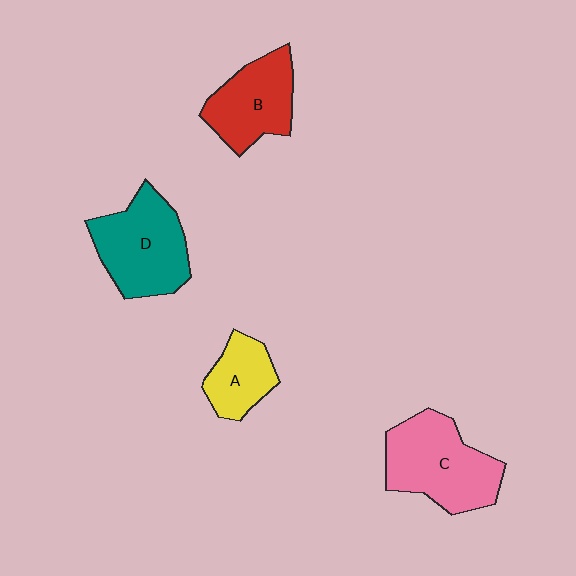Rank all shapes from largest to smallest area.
From largest to smallest: C (pink), D (teal), B (red), A (yellow).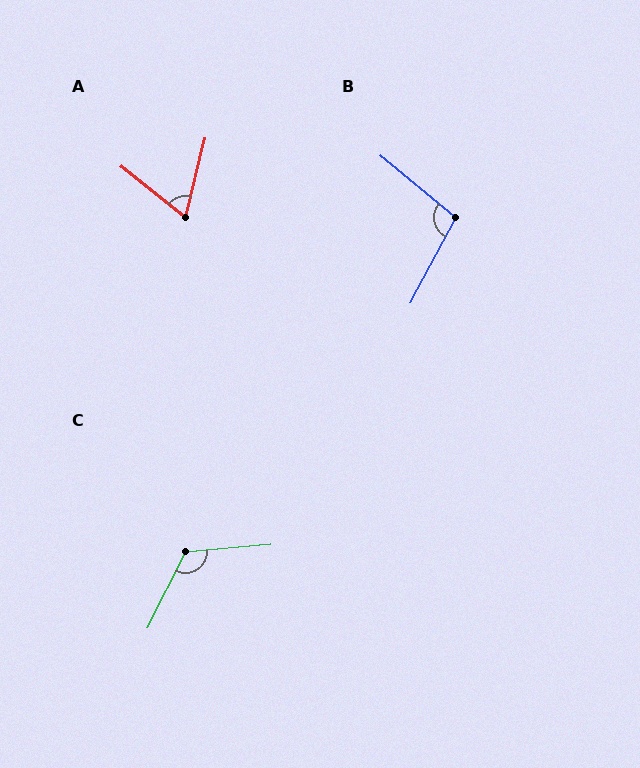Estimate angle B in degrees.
Approximately 101 degrees.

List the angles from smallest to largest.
A (65°), B (101°), C (121°).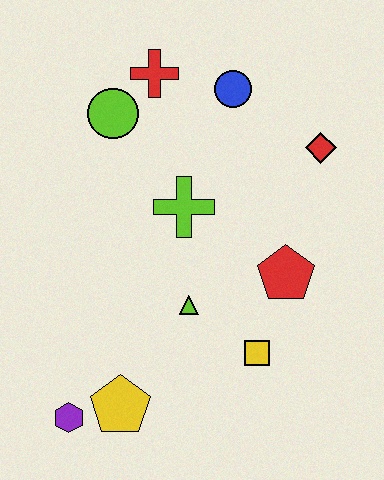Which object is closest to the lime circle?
The red cross is closest to the lime circle.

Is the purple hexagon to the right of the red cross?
No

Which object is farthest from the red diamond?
The purple hexagon is farthest from the red diamond.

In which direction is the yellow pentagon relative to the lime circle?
The yellow pentagon is below the lime circle.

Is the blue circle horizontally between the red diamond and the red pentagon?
No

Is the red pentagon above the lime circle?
No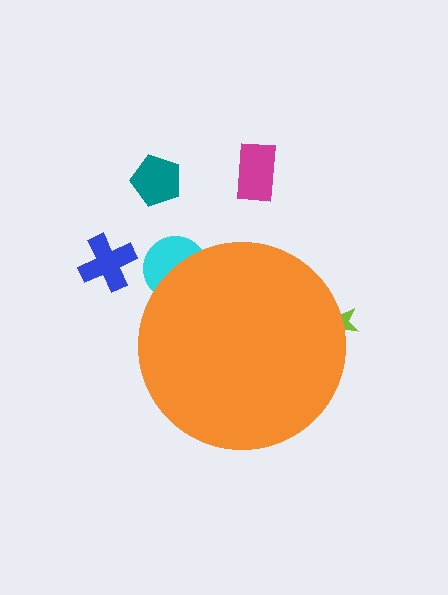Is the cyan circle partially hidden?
Yes, the cyan circle is partially hidden behind the orange circle.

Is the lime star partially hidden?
Yes, the lime star is partially hidden behind the orange circle.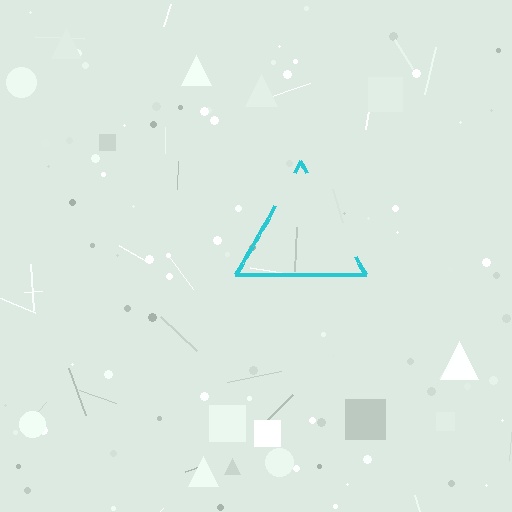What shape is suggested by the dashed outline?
The dashed outline suggests a triangle.